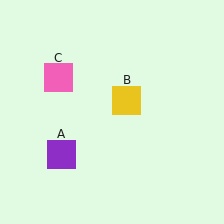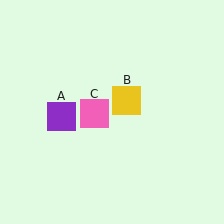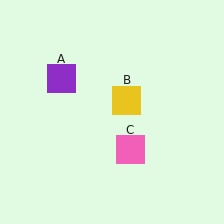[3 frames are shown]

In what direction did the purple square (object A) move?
The purple square (object A) moved up.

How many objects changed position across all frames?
2 objects changed position: purple square (object A), pink square (object C).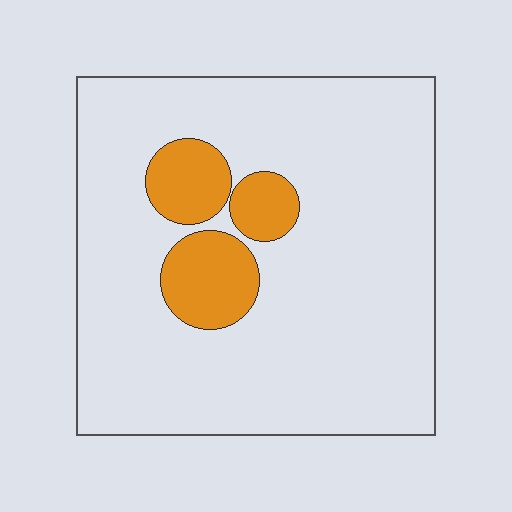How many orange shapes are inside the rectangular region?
3.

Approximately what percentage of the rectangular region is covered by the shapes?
Approximately 15%.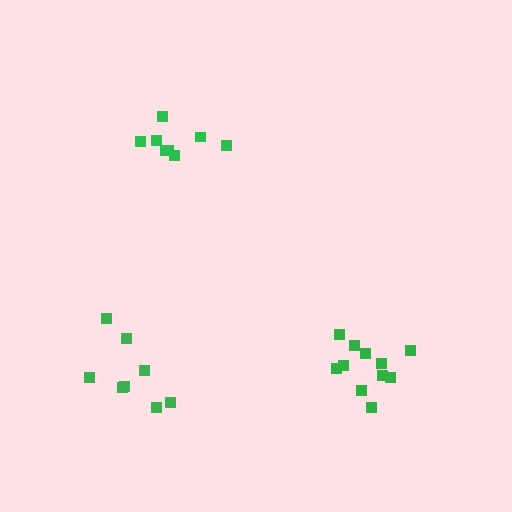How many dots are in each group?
Group 1: 8 dots, Group 2: 11 dots, Group 3: 8 dots (27 total).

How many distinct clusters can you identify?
There are 3 distinct clusters.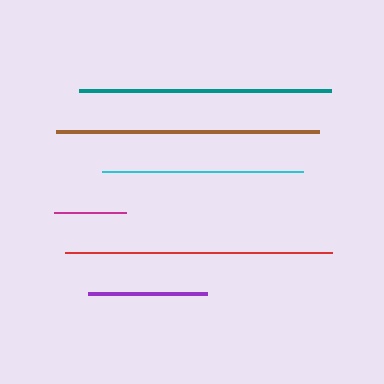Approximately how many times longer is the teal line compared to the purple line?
The teal line is approximately 2.1 times the length of the purple line.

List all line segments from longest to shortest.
From longest to shortest: red, brown, teal, cyan, purple, magenta.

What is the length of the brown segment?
The brown segment is approximately 263 pixels long.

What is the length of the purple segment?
The purple segment is approximately 119 pixels long.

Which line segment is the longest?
The red line is the longest at approximately 267 pixels.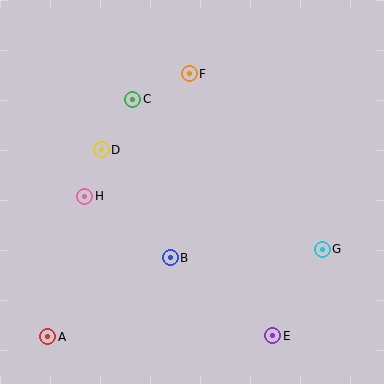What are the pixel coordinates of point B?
Point B is at (170, 258).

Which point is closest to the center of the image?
Point B at (170, 258) is closest to the center.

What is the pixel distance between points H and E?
The distance between H and E is 234 pixels.